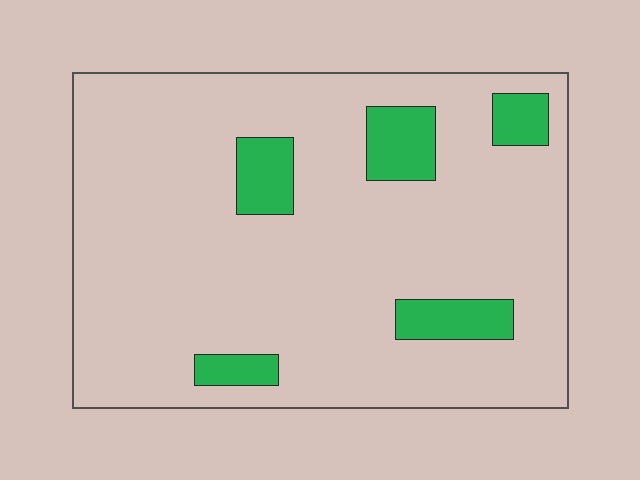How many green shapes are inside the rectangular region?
5.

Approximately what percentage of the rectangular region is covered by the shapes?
Approximately 10%.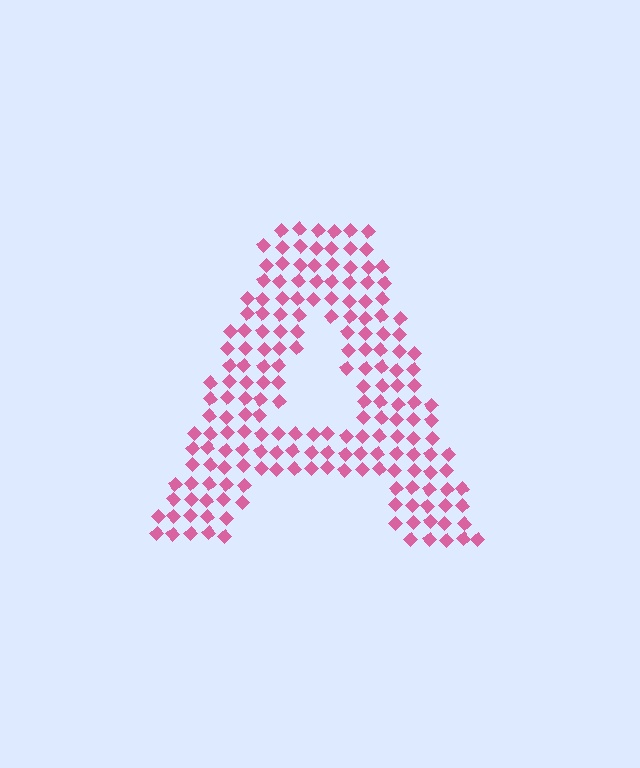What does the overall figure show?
The overall figure shows the letter A.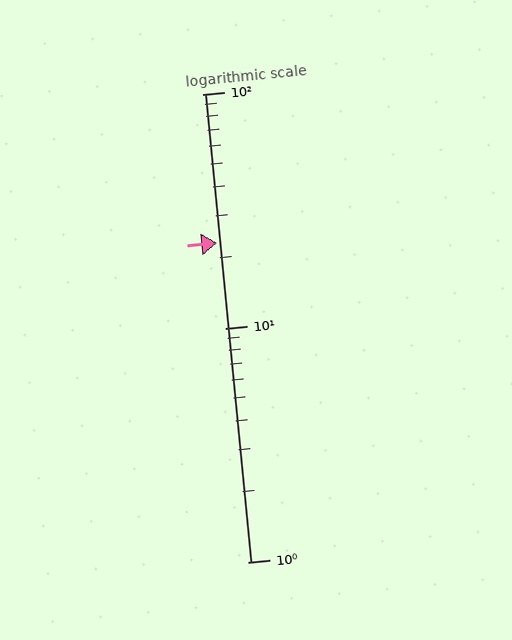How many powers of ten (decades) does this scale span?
The scale spans 2 decades, from 1 to 100.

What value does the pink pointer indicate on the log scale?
The pointer indicates approximately 23.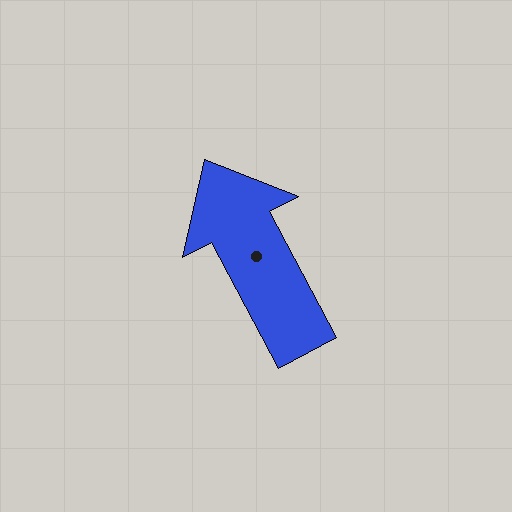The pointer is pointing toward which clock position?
Roughly 11 o'clock.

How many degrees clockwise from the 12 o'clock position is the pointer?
Approximately 332 degrees.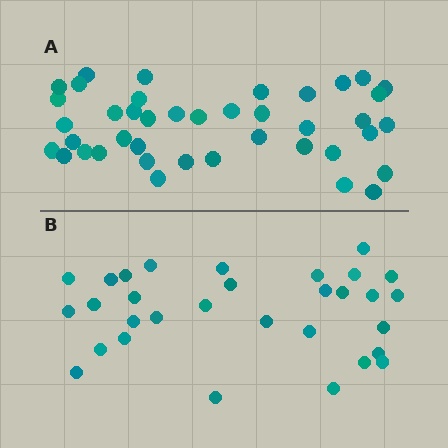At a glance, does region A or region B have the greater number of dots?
Region A (the top region) has more dots.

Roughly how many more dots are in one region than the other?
Region A has roughly 10 or so more dots than region B.